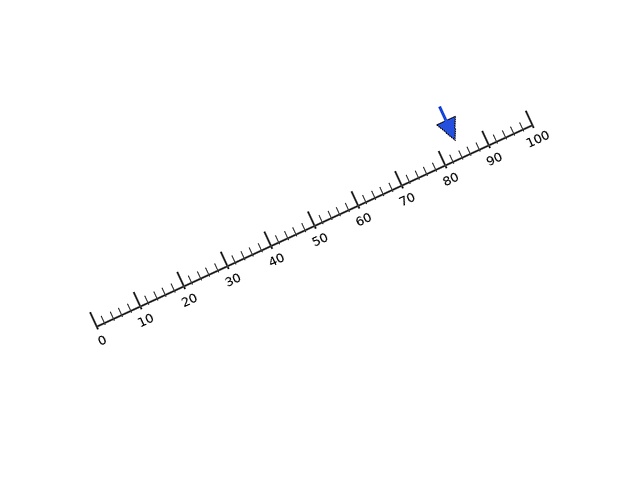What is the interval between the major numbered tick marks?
The major tick marks are spaced 10 units apart.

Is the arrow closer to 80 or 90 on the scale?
The arrow is closer to 80.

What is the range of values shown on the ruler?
The ruler shows values from 0 to 100.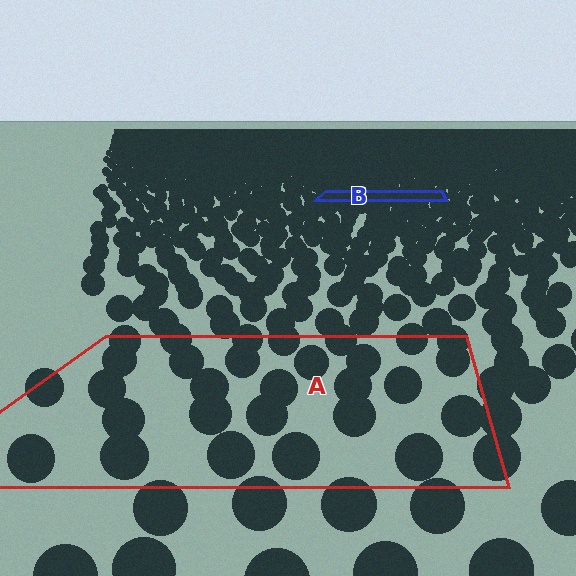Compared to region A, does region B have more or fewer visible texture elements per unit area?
Region B has more texture elements per unit area — they are packed more densely because it is farther away.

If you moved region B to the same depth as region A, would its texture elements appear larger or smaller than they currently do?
They would appear larger. At a closer depth, the same texture elements are projected at a bigger on-screen size.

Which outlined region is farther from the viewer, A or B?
Region B is farther from the viewer — the texture elements inside it appear smaller and more densely packed.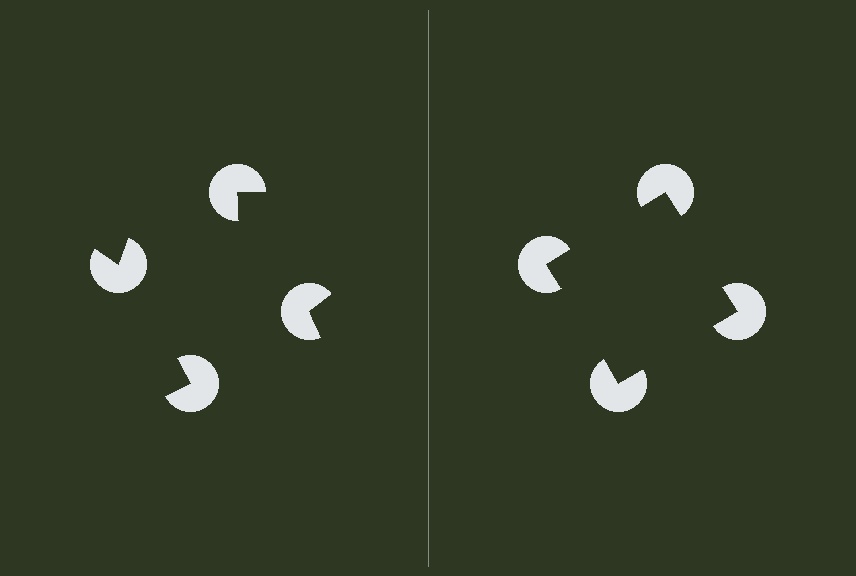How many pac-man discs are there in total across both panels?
8 — 4 on each side.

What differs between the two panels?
The pac-man discs are positioned identically on both sides; only the wedge orientations differ. On the right they align to a square; on the left they are misaligned.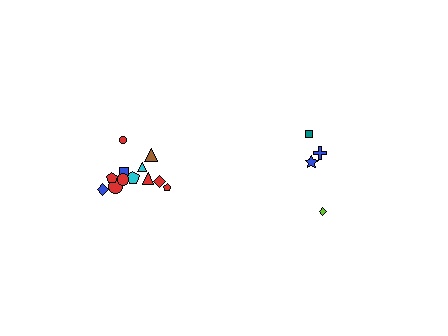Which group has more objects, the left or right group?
The left group.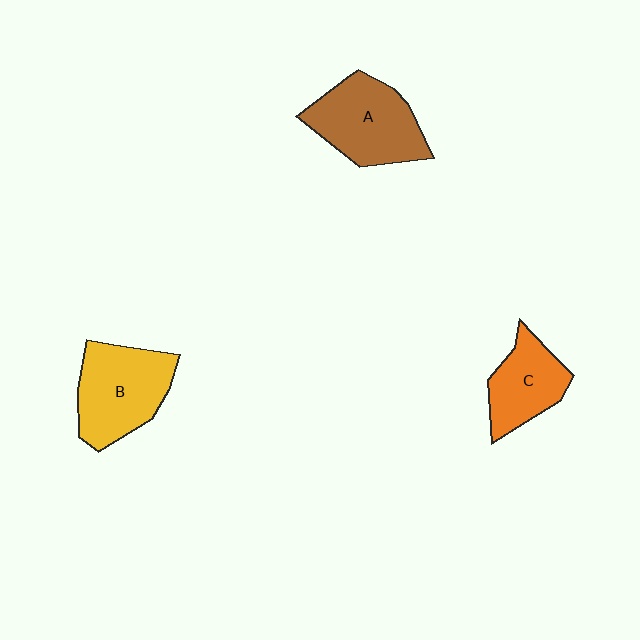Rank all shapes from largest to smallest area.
From largest to smallest: A (brown), B (yellow), C (orange).